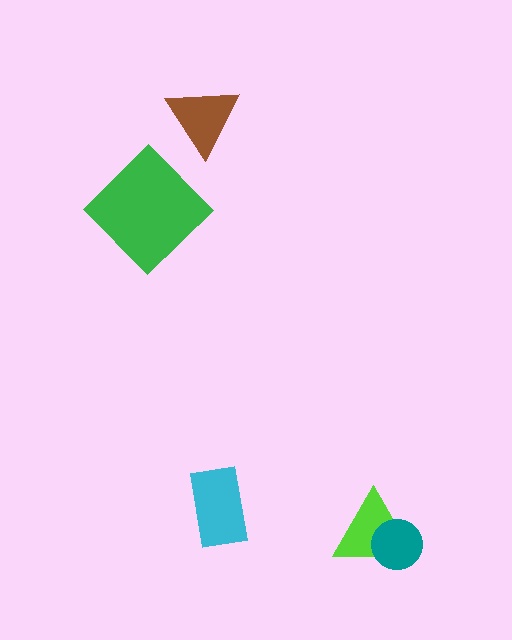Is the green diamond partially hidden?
No, no other shape covers it.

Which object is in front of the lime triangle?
The teal circle is in front of the lime triangle.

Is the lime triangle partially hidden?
Yes, it is partially covered by another shape.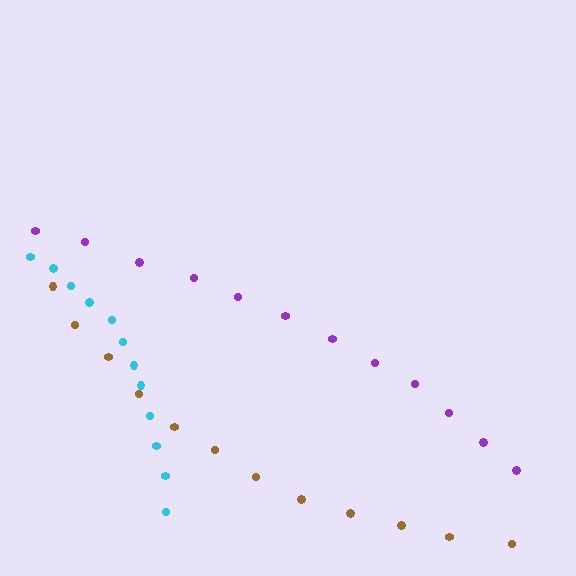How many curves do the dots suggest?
There are 3 distinct paths.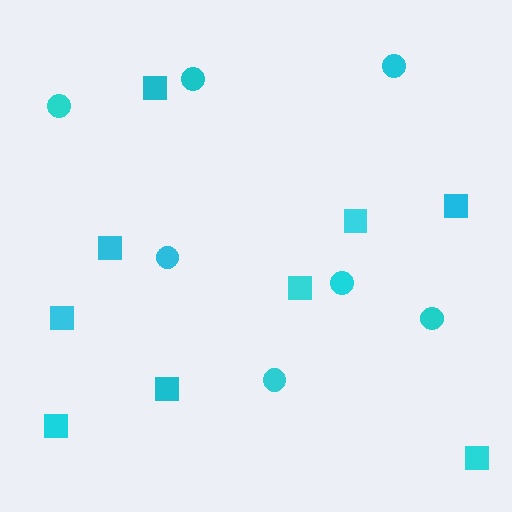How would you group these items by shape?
There are 2 groups: one group of squares (9) and one group of circles (7).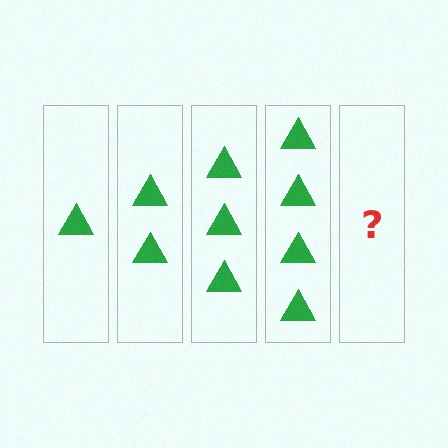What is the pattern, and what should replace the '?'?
The pattern is that each step adds one more triangle. The '?' should be 5 triangles.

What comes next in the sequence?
The next element should be 5 triangles.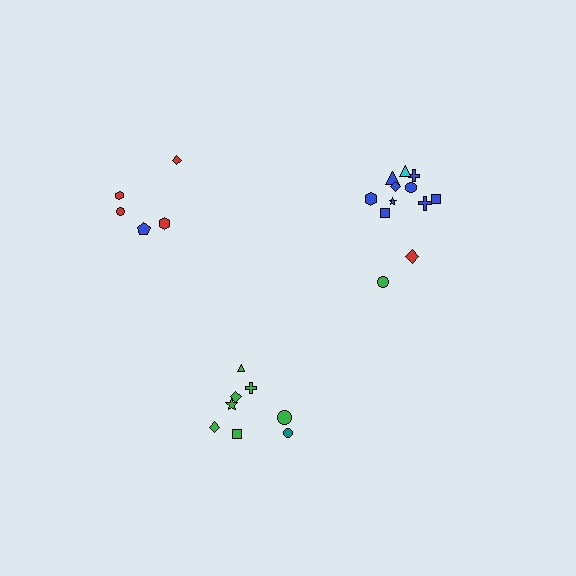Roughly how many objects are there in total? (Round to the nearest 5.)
Roughly 25 objects in total.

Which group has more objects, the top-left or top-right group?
The top-right group.